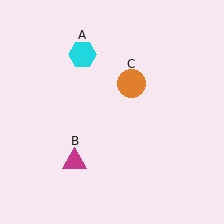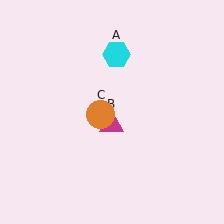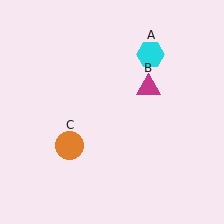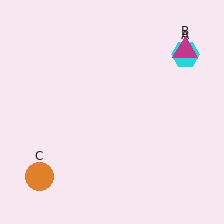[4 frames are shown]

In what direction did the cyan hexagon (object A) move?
The cyan hexagon (object A) moved right.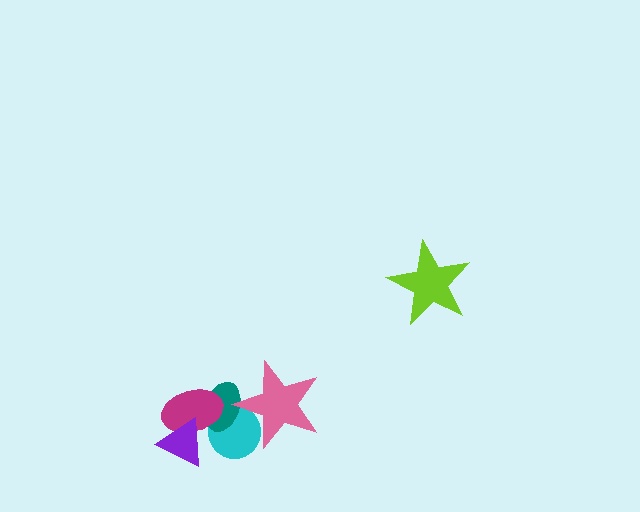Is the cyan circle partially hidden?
Yes, it is partially covered by another shape.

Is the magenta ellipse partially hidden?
Yes, it is partially covered by another shape.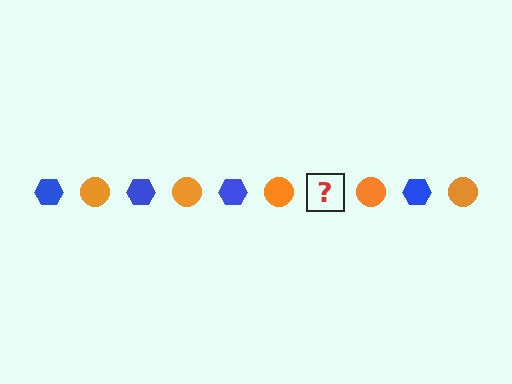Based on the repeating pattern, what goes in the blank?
The blank should be a blue hexagon.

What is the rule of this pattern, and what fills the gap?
The rule is that the pattern alternates between blue hexagon and orange circle. The gap should be filled with a blue hexagon.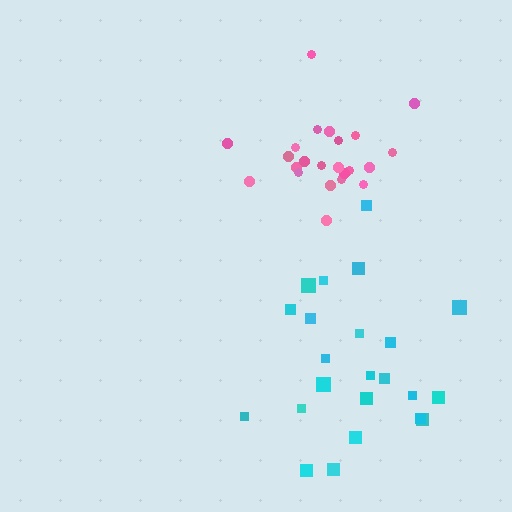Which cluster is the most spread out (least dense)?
Cyan.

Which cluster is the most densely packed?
Pink.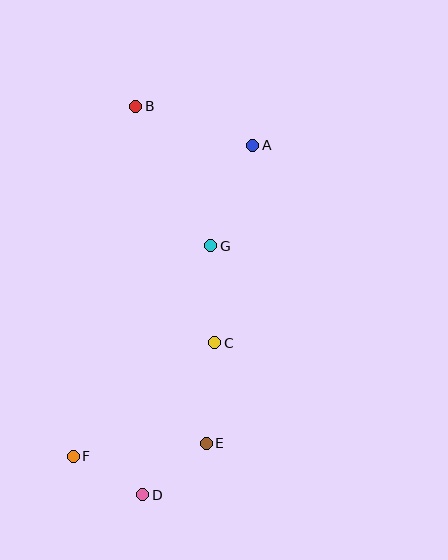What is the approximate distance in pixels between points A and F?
The distance between A and F is approximately 359 pixels.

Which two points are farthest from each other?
Points B and D are farthest from each other.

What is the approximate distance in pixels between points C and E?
The distance between C and E is approximately 101 pixels.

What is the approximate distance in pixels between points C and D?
The distance between C and D is approximately 168 pixels.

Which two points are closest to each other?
Points D and F are closest to each other.